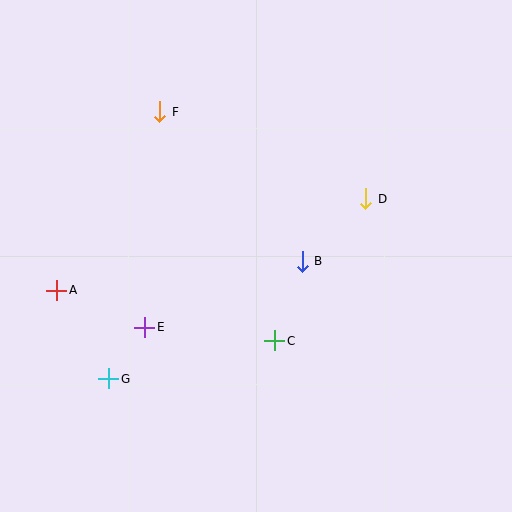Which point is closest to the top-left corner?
Point F is closest to the top-left corner.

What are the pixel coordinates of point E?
Point E is at (145, 328).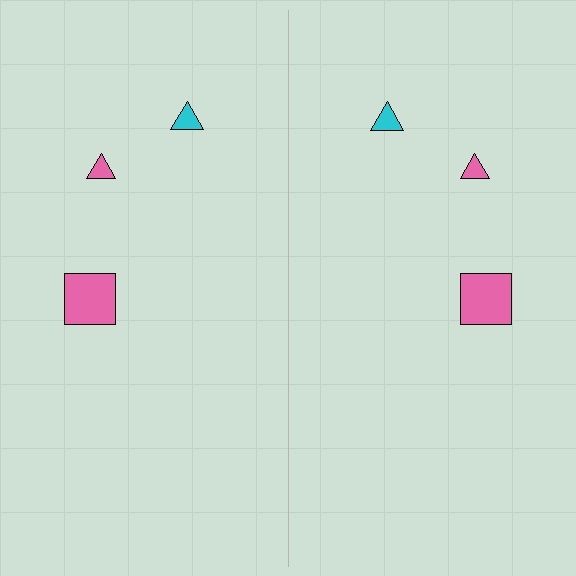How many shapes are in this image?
There are 6 shapes in this image.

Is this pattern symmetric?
Yes, this pattern has bilateral (reflection) symmetry.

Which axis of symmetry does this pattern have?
The pattern has a vertical axis of symmetry running through the center of the image.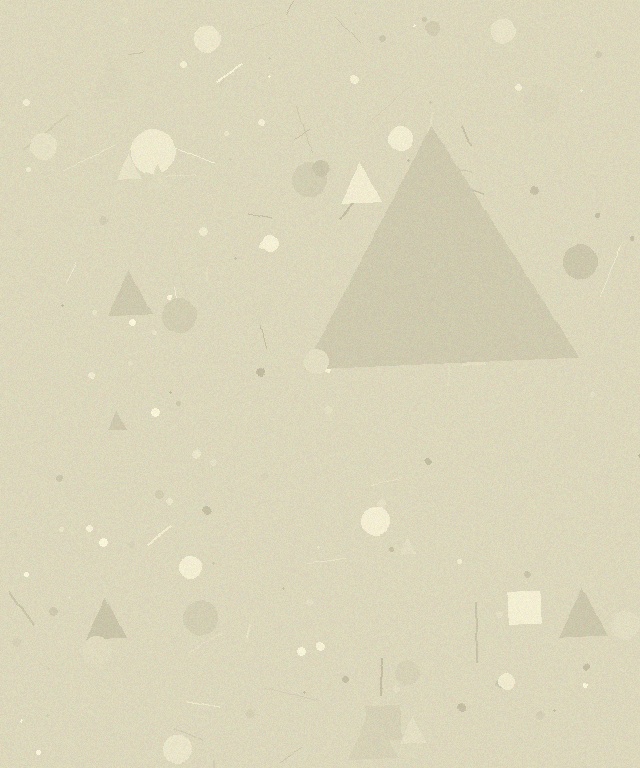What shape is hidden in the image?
A triangle is hidden in the image.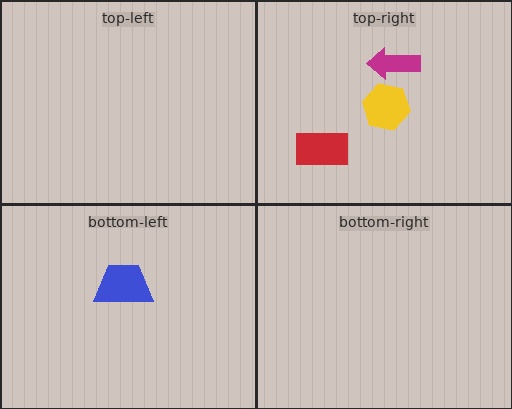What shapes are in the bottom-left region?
The blue trapezoid.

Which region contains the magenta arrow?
The top-right region.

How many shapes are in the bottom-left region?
1.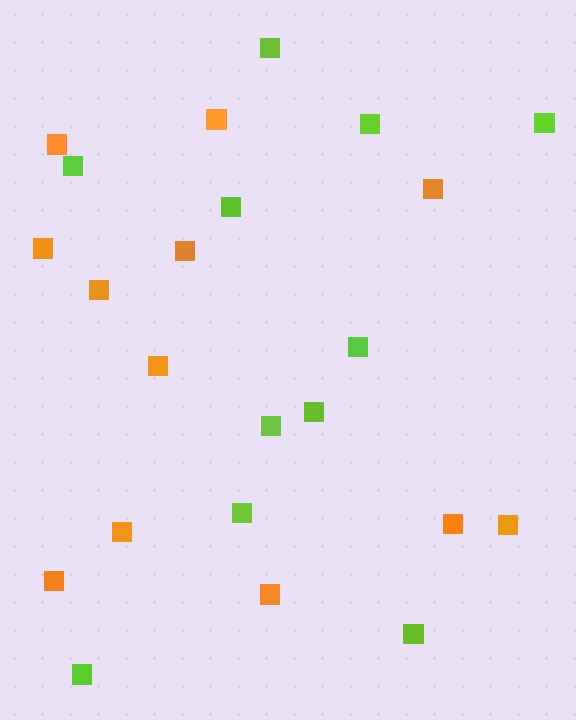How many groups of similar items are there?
There are 2 groups: one group of lime squares (11) and one group of orange squares (12).